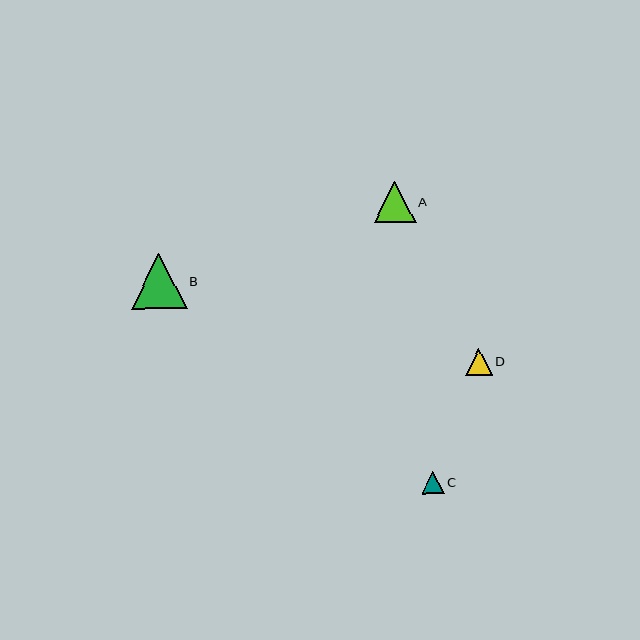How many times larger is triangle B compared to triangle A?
Triangle B is approximately 1.3 times the size of triangle A.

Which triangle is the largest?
Triangle B is the largest with a size of approximately 56 pixels.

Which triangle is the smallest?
Triangle C is the smallest with a size of approximately 23 pixels.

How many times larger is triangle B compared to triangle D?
Triangle B is approximately 2.1 times the size of triangle D.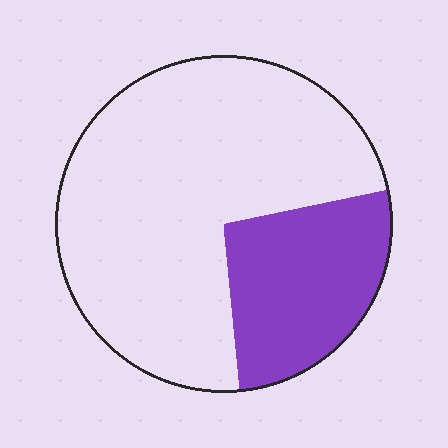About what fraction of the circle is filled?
About one quarter (1/4).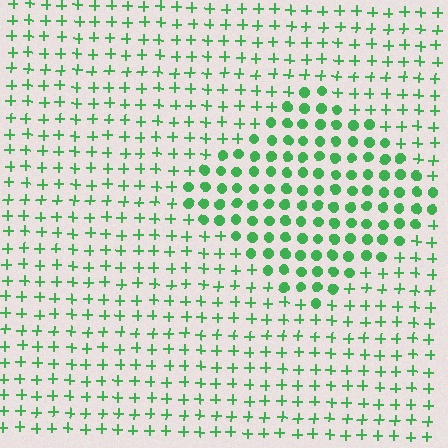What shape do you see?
I see a diamond.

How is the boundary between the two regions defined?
The boundary is defined by a change in element shape: circles inside vs. plus signs outside. All elements share the same color and spacing.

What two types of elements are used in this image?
The image uses circles inside the diamond region and plus signs outside it.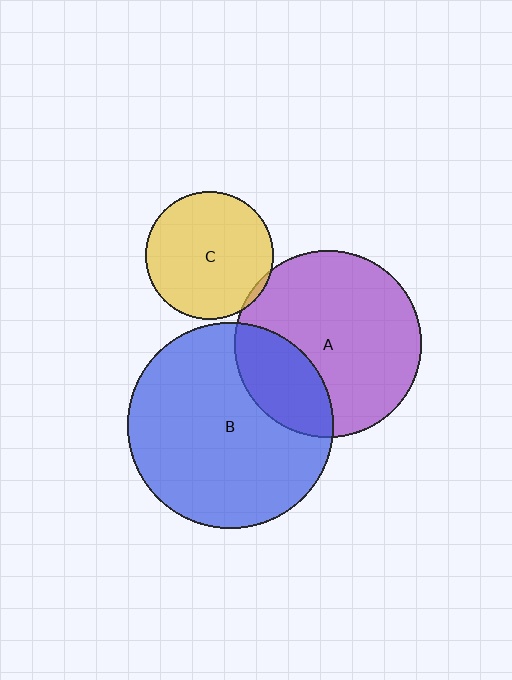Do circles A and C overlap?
Yes.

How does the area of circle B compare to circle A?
Approximately 1.2 times.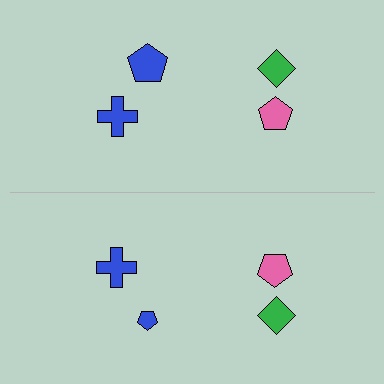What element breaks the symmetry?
The blue pentagon on the bottom side has a different size than its mirror counterpart.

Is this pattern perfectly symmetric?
No, the pattern is not perfectly symmetric. The blue pentagon on the bottom side has a different size than its mirror counterpart.